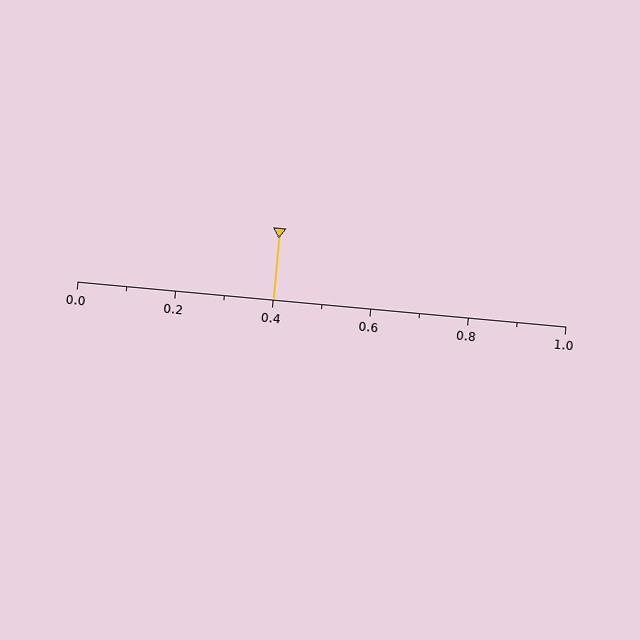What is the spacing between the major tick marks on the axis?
The major ticks are spaced 0.2 apart.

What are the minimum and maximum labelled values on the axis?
The axis runs from 0.0 to 1.0.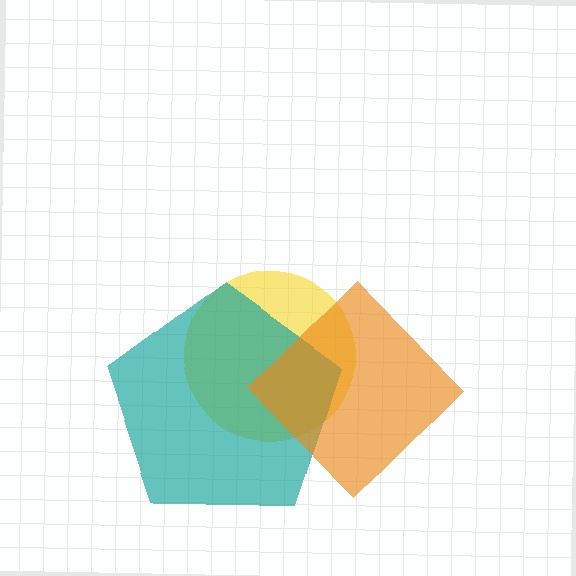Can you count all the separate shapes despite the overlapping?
Yes, there are 3 separate shapes.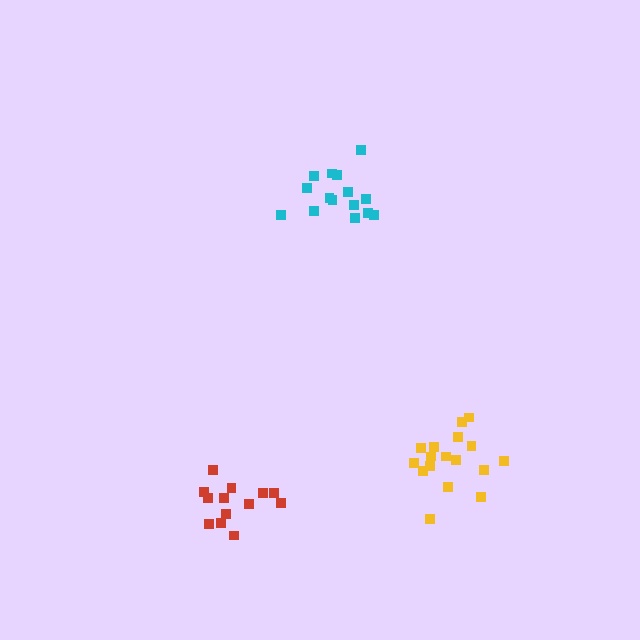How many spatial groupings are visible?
There are 3 spatial groupings.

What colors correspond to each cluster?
The clusters are colored: red, cyan, yellow.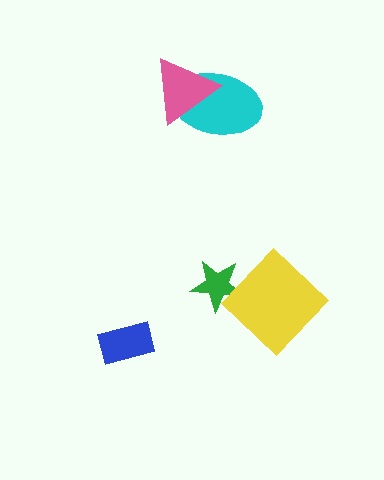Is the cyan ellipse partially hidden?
Yes, it is partially covered by another shape.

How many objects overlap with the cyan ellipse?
1 object overlaps with the cyan ellipse.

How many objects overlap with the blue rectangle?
0 objects overlap with the blue rectangle.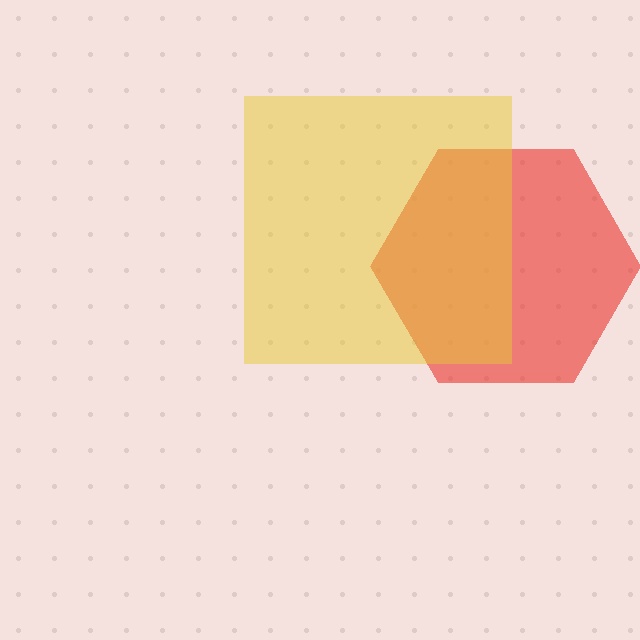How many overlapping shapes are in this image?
There are 2 overlapping shapes in the image.